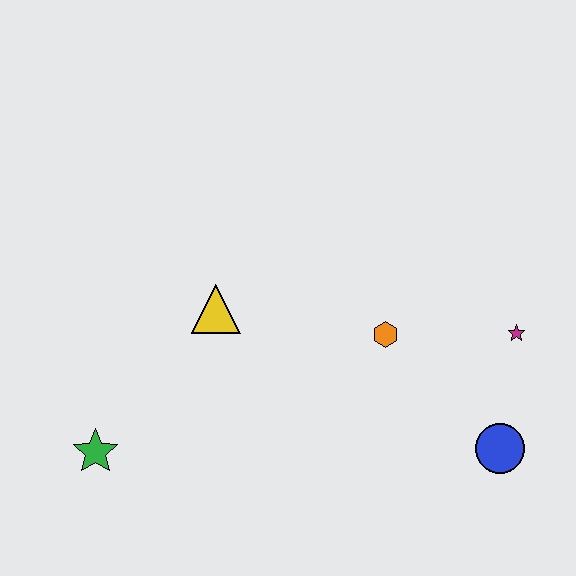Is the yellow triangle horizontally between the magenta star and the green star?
Yes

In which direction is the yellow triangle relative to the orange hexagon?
The yellow triangle is to the left of the orange hexagon.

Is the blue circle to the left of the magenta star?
Yes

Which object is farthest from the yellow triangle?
The blue circle is farthest from the yellow triangle.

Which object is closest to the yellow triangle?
The orange hexagon is closest to the yellow triangle.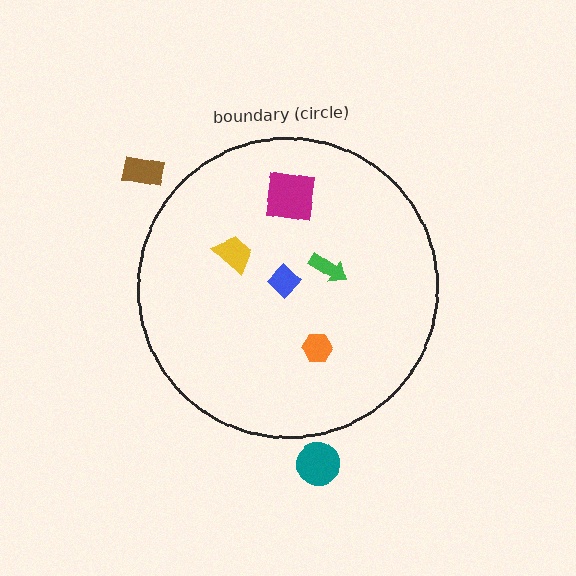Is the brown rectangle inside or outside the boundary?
Outside.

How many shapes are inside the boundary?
5 inside, 2 outside.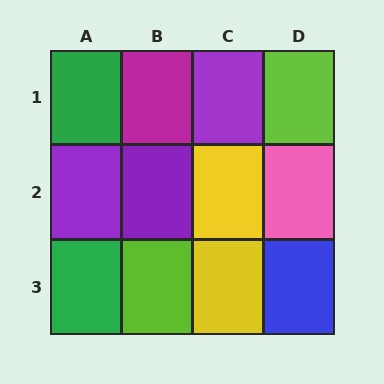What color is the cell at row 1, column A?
Green.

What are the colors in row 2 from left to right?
Purple, purple, yellow, pink.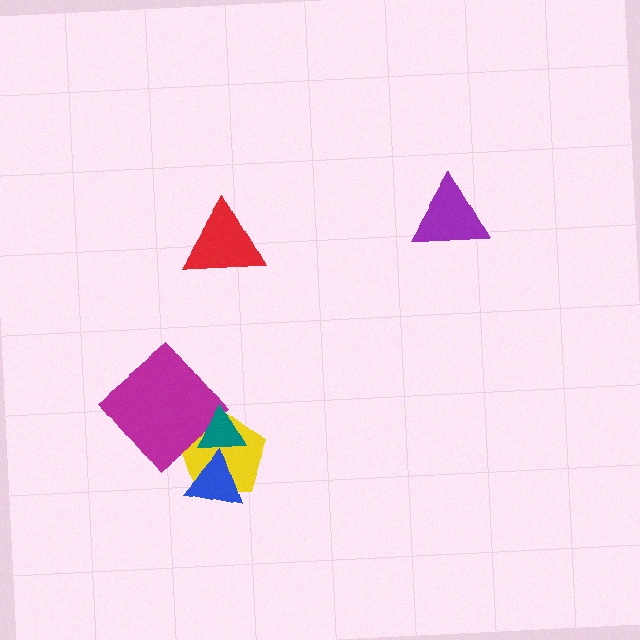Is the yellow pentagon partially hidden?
Yes, it is partially covered by another shape.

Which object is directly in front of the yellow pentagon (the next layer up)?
The blue triangle is directly in front of the yellow pentagon.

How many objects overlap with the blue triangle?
2 objects overlap with the blue triangle.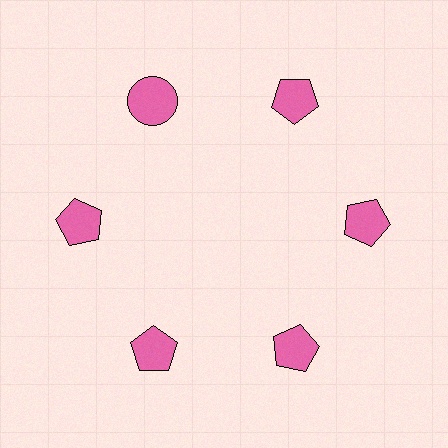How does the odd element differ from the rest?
It has a different shape: circle instead of pentagon.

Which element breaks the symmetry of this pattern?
The pink circle at roughly the 11 o'clock position breaks the symmetry. All other shapes are pink pentagons.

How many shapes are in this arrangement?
There are 6 shapes arranged in a ring pattern.